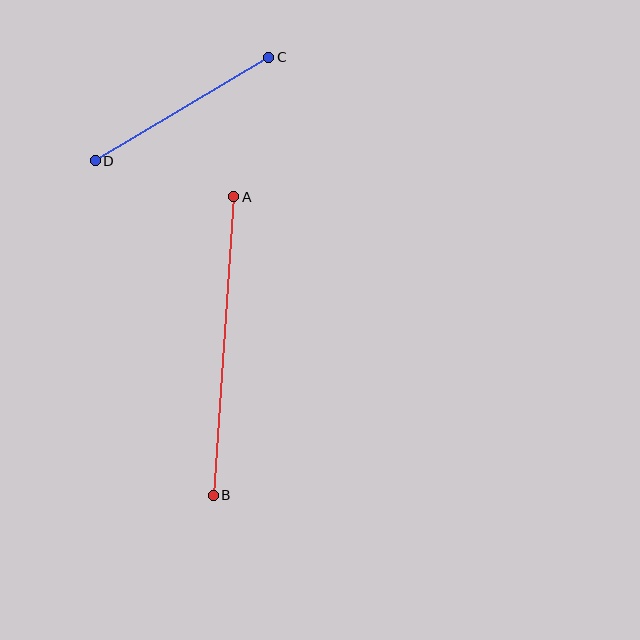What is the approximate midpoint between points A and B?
The midpoint is at approximately (223, 346) pixels.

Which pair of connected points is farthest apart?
Points A and B are farthest apart.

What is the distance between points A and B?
The distance is approximately 299 pixels.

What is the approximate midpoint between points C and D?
The midpoint is at approximately (182, 109) pixels.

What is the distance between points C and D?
The distance is approximately 202 pixels.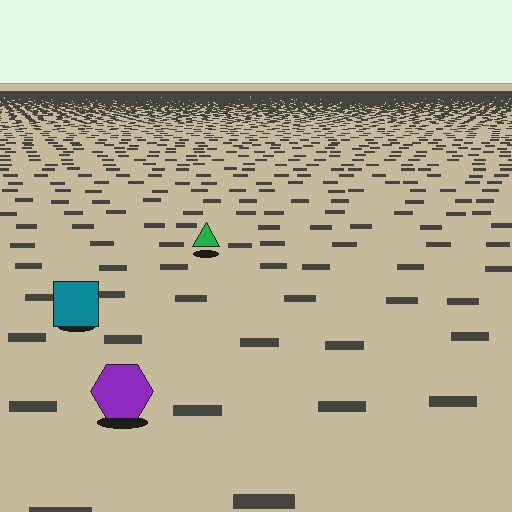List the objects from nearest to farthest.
From nearest to farthest: the purple hexagon, the teal square, the green triangle.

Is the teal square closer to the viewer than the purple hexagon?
No. The purple hexagon is closer — you can tell from the texture gradient: the ground texture is coarser near it.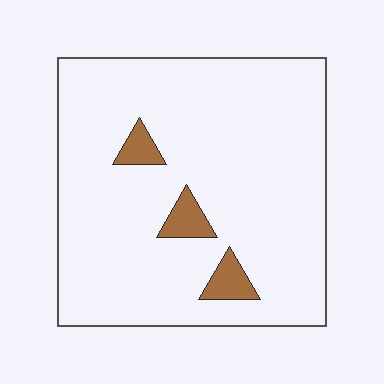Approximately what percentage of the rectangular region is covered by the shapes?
Approximately 5%.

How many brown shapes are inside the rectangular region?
3.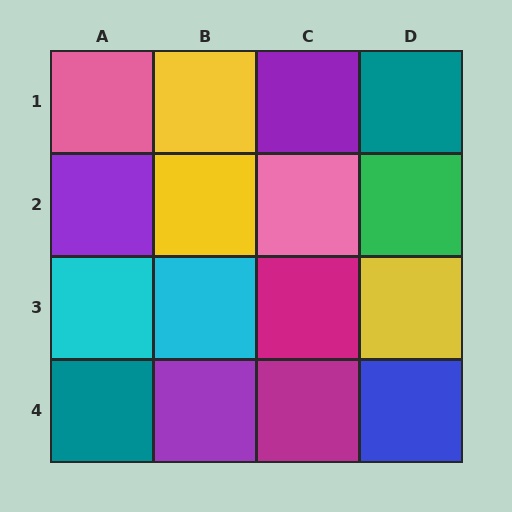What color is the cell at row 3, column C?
Magenta.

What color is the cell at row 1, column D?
Teal.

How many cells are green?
1 cell is green.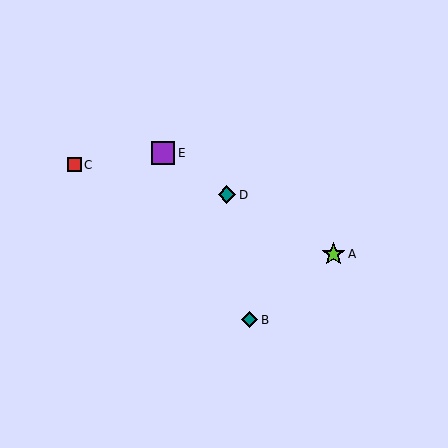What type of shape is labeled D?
Shape D is a teal diamond.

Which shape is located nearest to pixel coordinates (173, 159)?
The purple square (labeled E) at (163, 153) is nearest to that location.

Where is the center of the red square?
The center of the red square is at (74, 165).